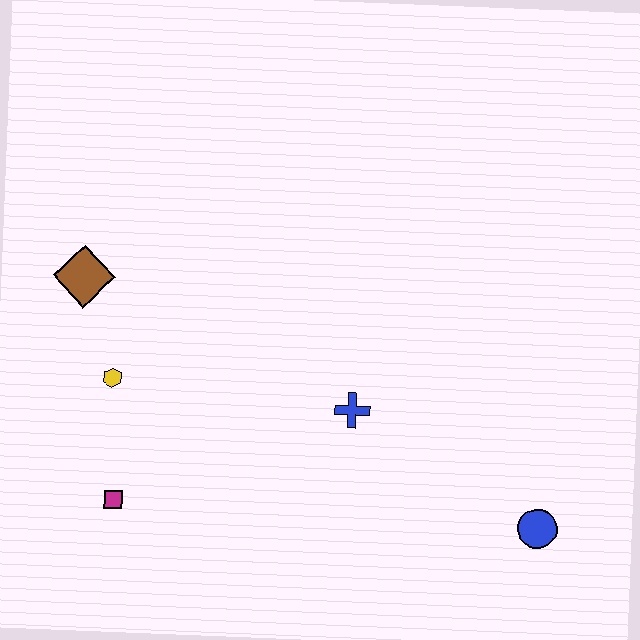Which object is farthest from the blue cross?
The brown diamond is farthest from the blue cross.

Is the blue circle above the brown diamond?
No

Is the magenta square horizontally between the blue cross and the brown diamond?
Yes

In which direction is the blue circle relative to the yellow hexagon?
The blue circle is to the right of the yellow hexagon.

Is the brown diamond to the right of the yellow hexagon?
No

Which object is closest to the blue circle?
The blue cross is closest to the blue circle.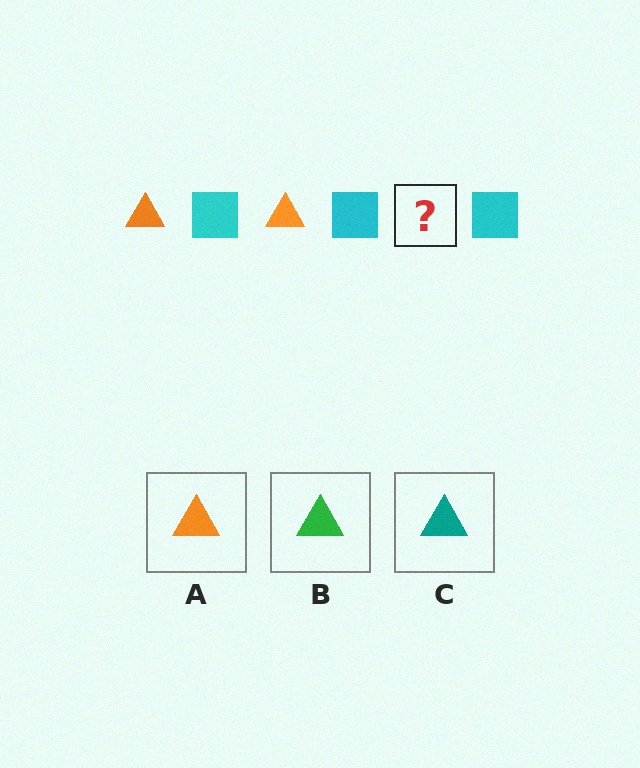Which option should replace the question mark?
Option A.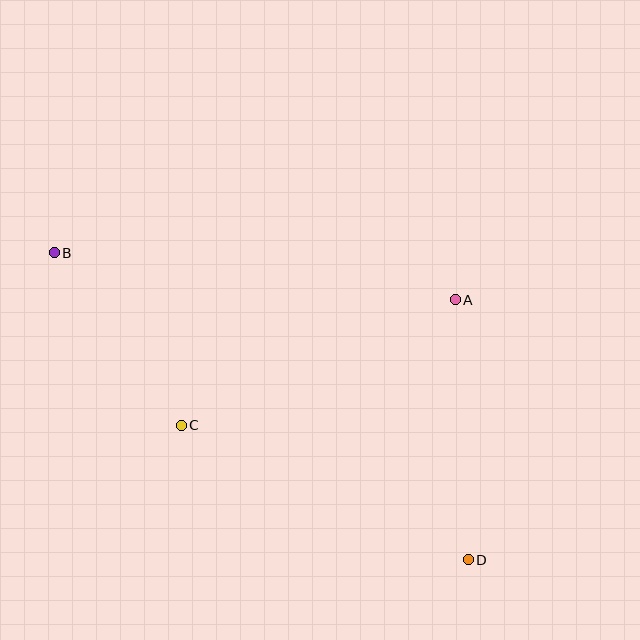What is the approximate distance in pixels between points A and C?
The distance between A and C is approximately 301 pixels.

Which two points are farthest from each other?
Points B and D are farthest from each other.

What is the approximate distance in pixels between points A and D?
The distance between A and D is approximately 260 pixels.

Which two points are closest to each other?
Points B and C are closest to each other.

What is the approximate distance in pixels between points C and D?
The distance between C and D is approximately 317 pixels.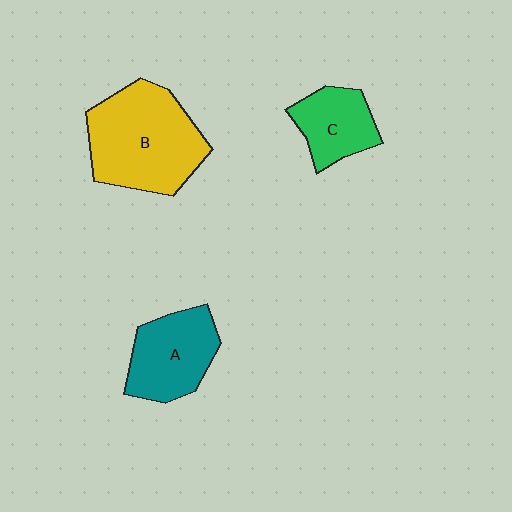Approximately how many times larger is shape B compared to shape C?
Approximately 2.0 times.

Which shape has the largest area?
Shape B (yellow).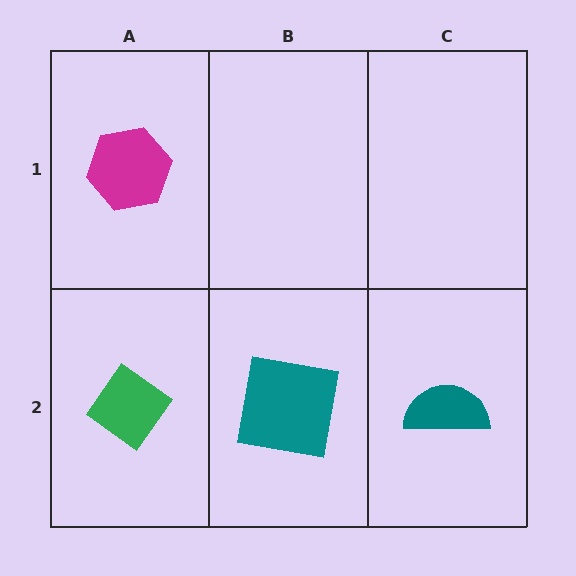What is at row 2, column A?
A green diamond.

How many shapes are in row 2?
3 shapes.